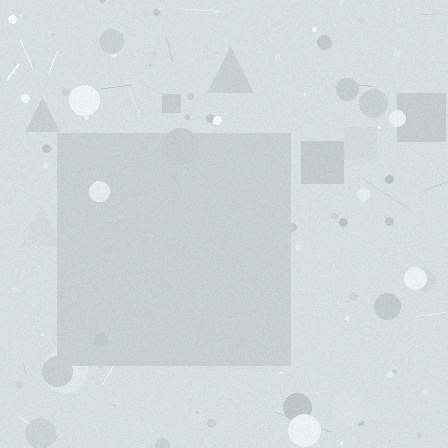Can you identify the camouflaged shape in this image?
The camouflaged shape is a square.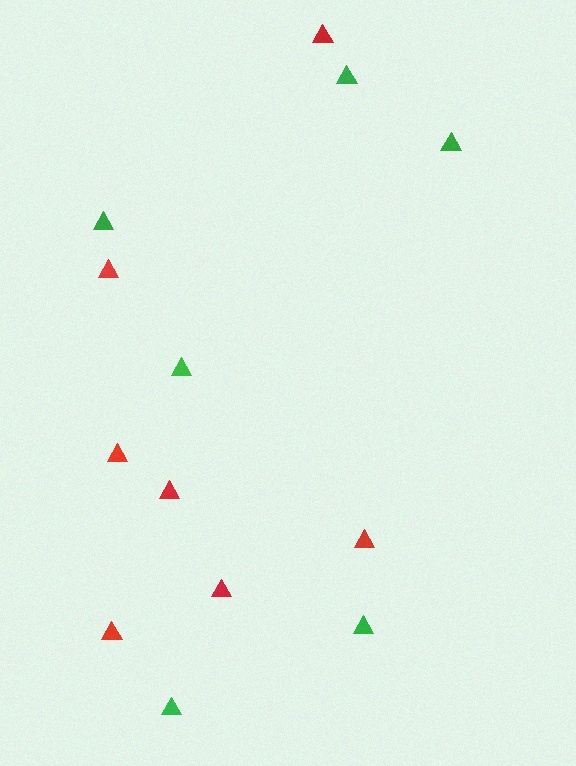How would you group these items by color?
There are 2 groups: one group of green triangles (6) and one group of red triangles (7).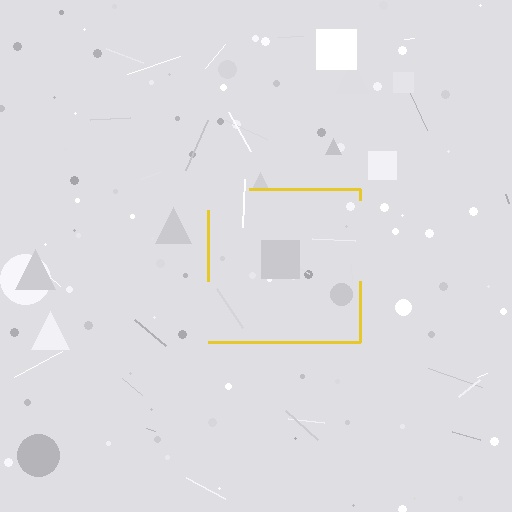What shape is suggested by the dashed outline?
The dashed outline suggests a square.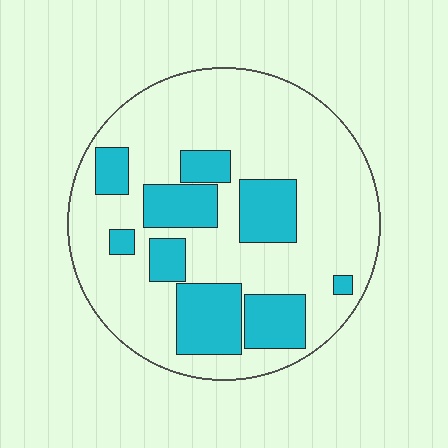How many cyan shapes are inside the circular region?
9.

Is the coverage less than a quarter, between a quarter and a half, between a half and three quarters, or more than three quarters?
Between a quarter and a half.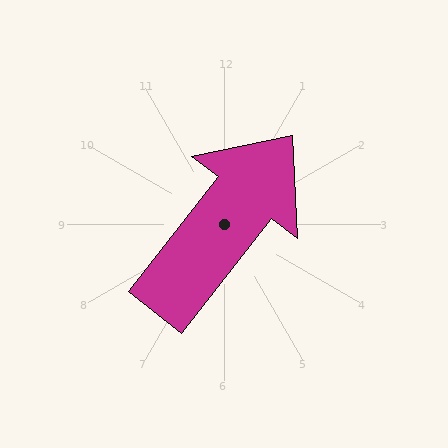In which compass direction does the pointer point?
Northeast.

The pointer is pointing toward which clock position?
Roughly 1 o'clock.